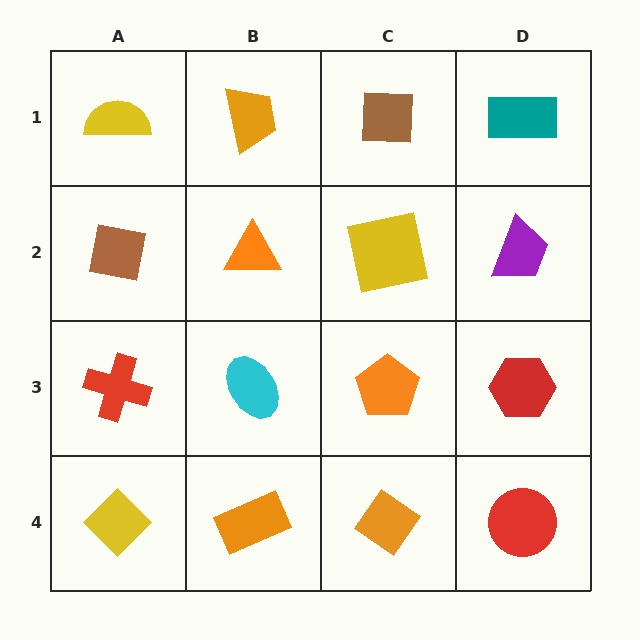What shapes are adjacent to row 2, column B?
An orange trapezoid (row 1, column B), a cyan ellipse (row 3, column B), a brown square (row 2, column A), a yellow square (row 2, column C).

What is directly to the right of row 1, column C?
A teal rectangle.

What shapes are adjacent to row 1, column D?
A purple trapezoid (row 2, column D), a brown square (row 1, column C).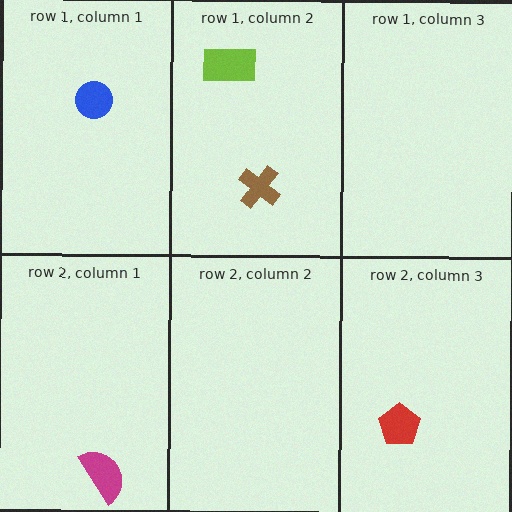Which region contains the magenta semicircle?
The row 2, column 1 region.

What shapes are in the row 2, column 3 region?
The red pentagon.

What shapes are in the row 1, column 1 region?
The blue circle.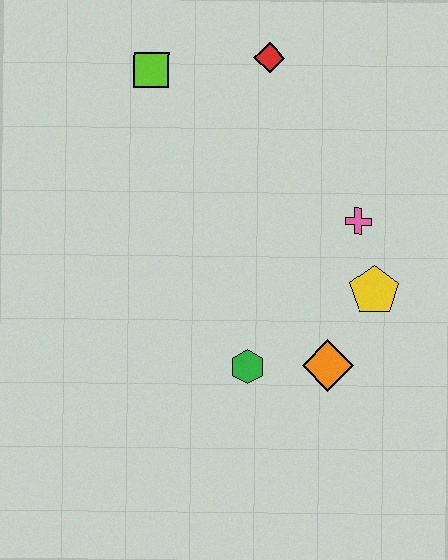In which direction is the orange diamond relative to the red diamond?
The orange diamond is below the red diamond.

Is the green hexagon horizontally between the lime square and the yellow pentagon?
Yes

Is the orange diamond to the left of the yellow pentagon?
Yes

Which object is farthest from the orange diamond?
The lime square is farthest from the orange diamond.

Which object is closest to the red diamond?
The lime square is closest to the red diamond.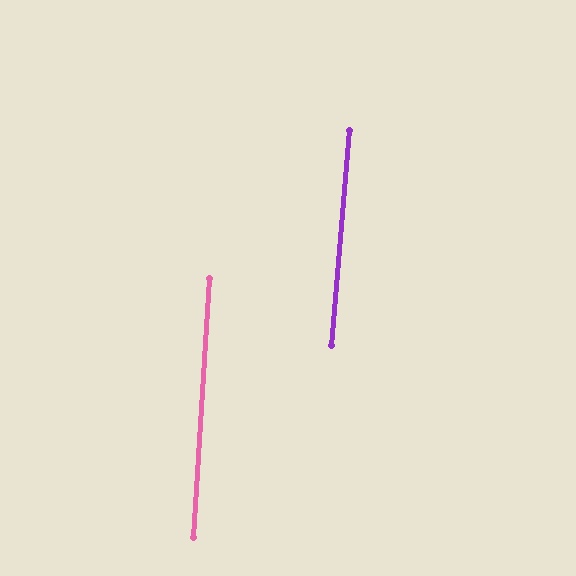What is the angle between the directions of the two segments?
Approximately 1 degree.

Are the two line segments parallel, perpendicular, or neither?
Parallel — their directions differ by only 1.2°.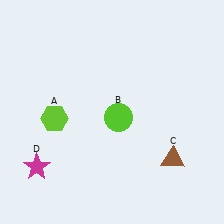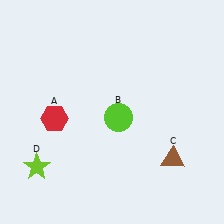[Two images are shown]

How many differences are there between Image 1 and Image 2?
There are 2 differences between the two images.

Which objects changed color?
A changed from lime to red. D changed from magenta to lime.